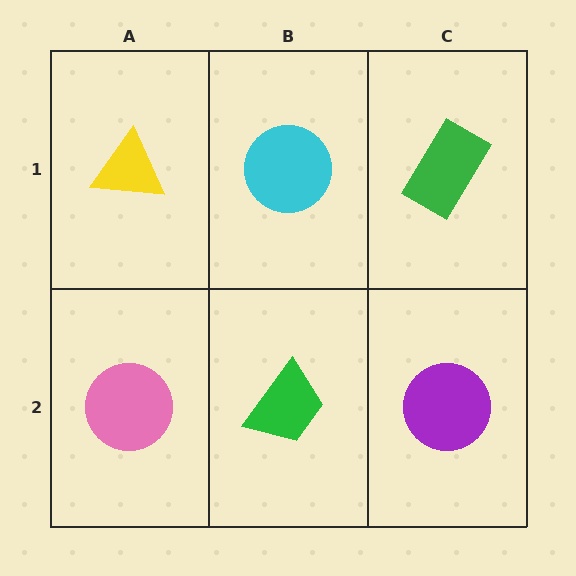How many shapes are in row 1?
3 shapes.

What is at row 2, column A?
A pink circle.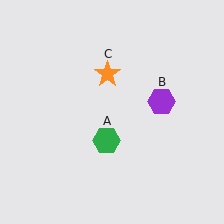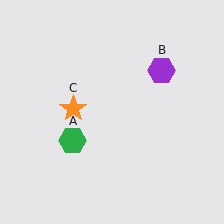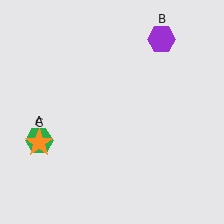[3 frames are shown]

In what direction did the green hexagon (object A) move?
The green hexagon (object A) moved left.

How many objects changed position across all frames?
3 objects changed position: green hexagon (object A), purple hexagon (object B), orange star (object C).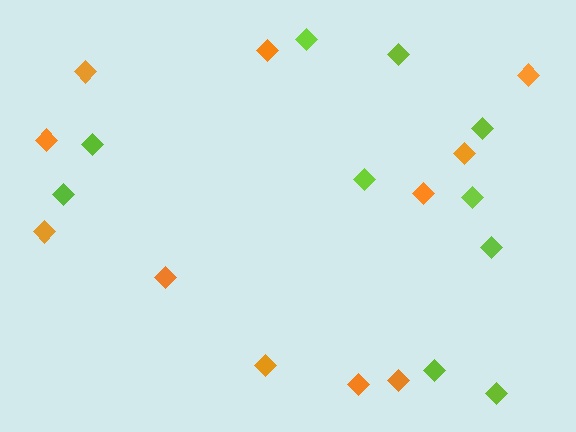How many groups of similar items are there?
There are 2 groups: one group of orange diamonds (11) and one group of lime diamonds (10).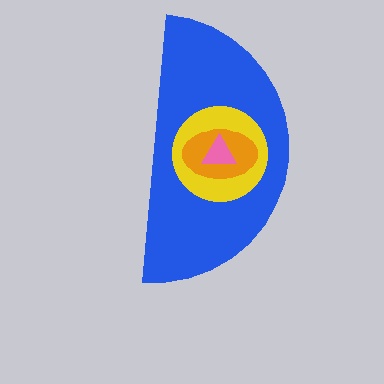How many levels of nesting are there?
4.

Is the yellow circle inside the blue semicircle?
Yes.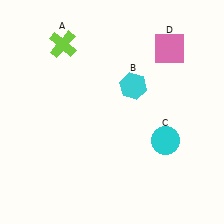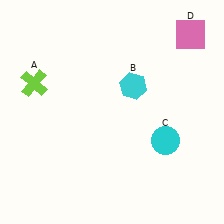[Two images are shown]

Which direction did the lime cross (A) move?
The lime cross (A) moved down.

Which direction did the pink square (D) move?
The pink square (D) moved right.